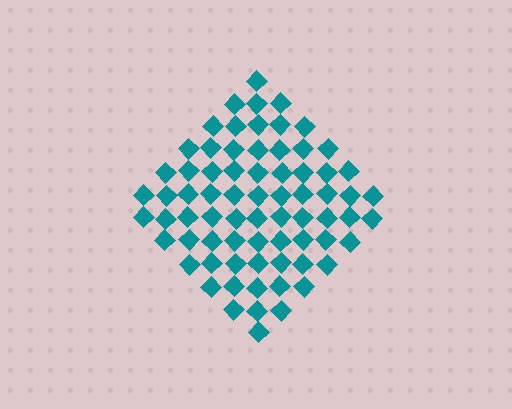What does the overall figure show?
The overall figure shows a diamond.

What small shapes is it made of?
It is made of small diamonds.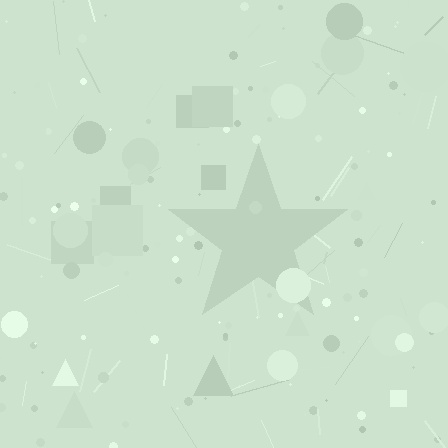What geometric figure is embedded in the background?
A star is embedded in the background.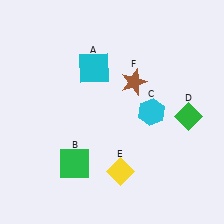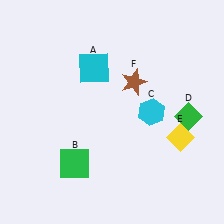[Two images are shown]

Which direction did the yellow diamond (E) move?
The yellow diamond (E) moved right.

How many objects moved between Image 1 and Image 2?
1 object moved between the two images.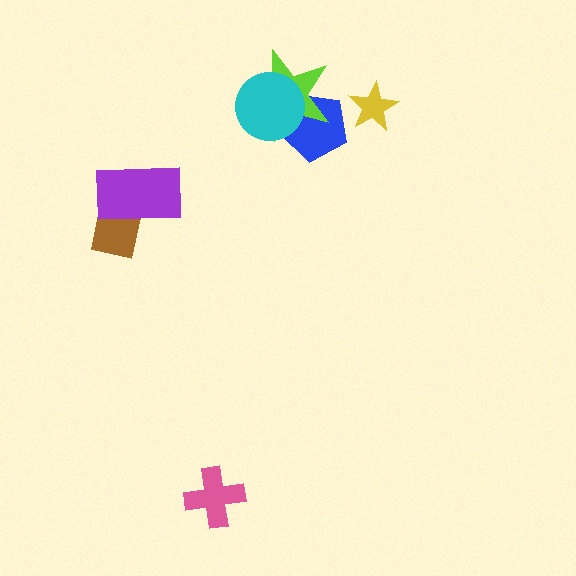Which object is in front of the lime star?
The cyan circle is in front of the lime star.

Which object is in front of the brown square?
The purple rectangle is in front of the brown square.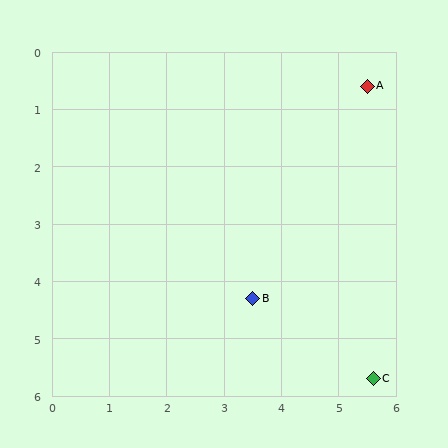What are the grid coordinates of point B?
Point B is at approximately (3.5, 4.3).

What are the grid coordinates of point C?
Point C is at approximately (5.6, 5.7).